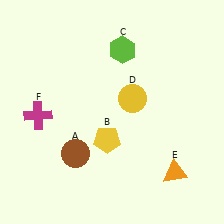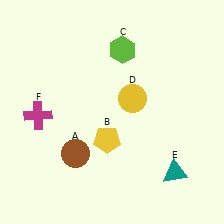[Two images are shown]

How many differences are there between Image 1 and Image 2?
There is 1 difference between the two images.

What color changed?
The triangle (E) changed from orange in Image 1 to teal in Image 2.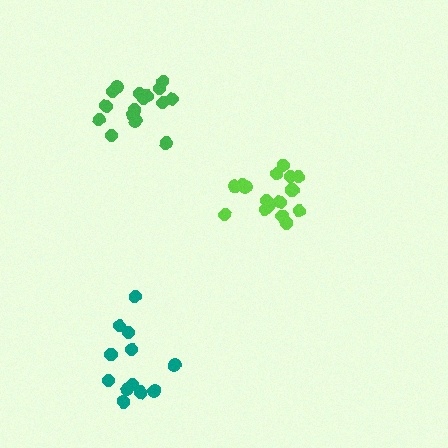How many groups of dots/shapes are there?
There are 3 groups.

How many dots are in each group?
Group 1: 12 dots, Group 2: 17 dots, Group 3: 16 dots (45 total).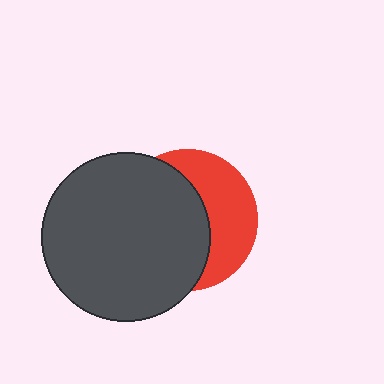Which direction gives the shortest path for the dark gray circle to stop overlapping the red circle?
Moving left gives the shortest separation.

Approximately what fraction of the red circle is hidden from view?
Roughly 59% of the red circle is hidden behind the dark gray circle.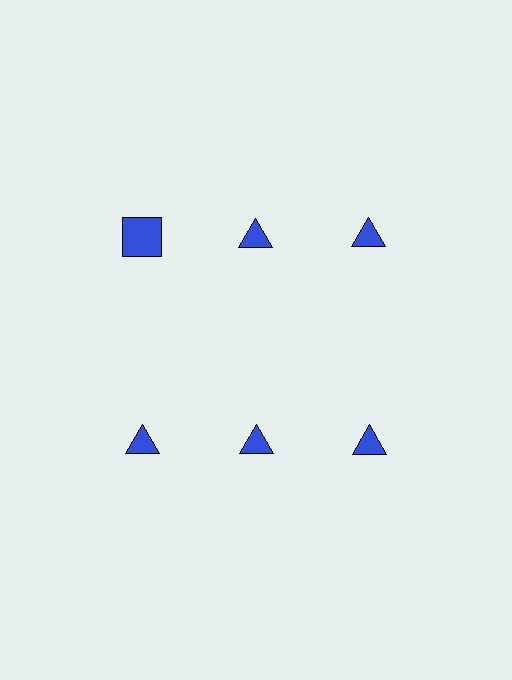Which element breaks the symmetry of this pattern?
The blue square in the top row, leftmost column breaks the symmetry. All other shapes are blue triangles.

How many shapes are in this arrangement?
There are 6 shapes arranged in a grid pattern.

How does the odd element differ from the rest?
It has a different shape: square instead of triangle.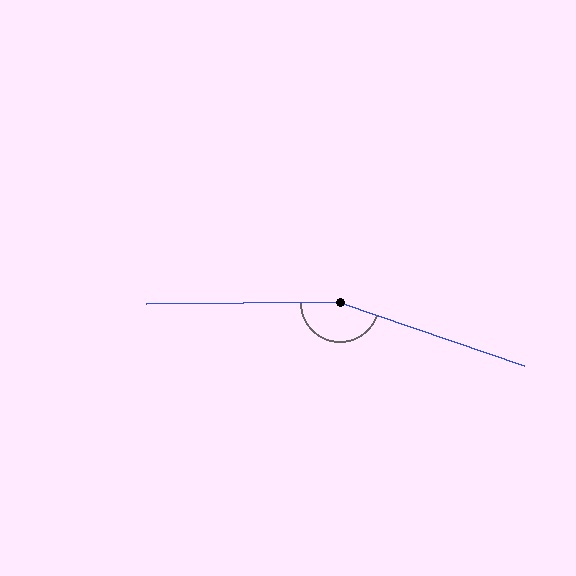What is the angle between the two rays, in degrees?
Approximately 161 degrees.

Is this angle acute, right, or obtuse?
It is obtuse.